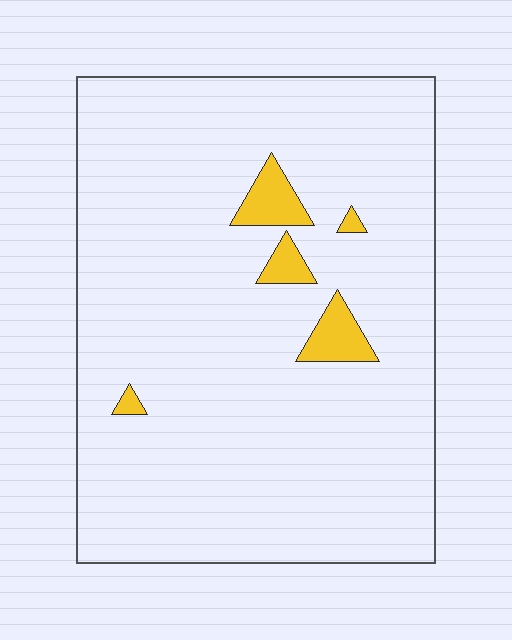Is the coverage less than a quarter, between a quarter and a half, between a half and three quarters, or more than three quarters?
Less than a quarter.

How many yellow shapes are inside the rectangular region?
5.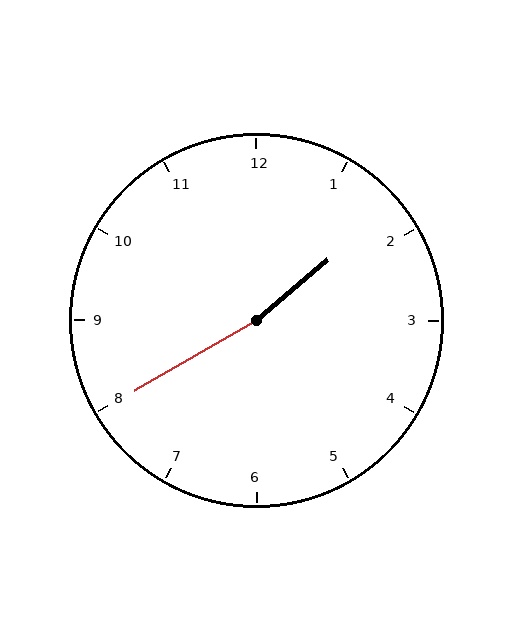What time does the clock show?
1:40.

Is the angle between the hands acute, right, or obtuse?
It is obtuse.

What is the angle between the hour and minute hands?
Approximately 170 degrees.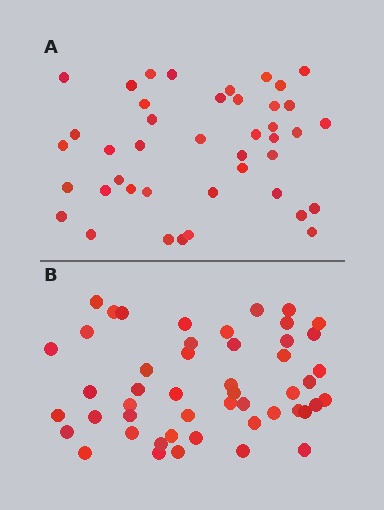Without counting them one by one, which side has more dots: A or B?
Region B (the bottom region) has more dots.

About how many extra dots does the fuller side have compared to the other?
Region B has roughly 8 or so more dots than region A.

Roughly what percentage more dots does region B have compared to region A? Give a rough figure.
About 15% more.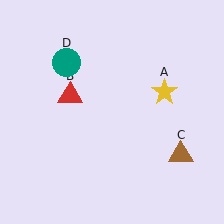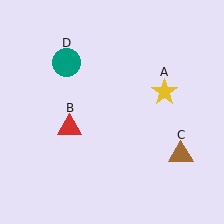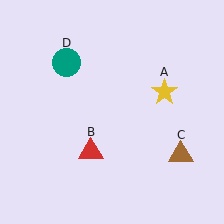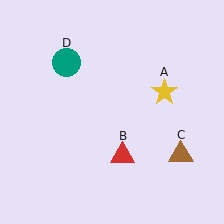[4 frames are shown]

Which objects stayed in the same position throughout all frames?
Yellow star (object A) and brown triangle (object C) and teal circle (object D) remained stationary.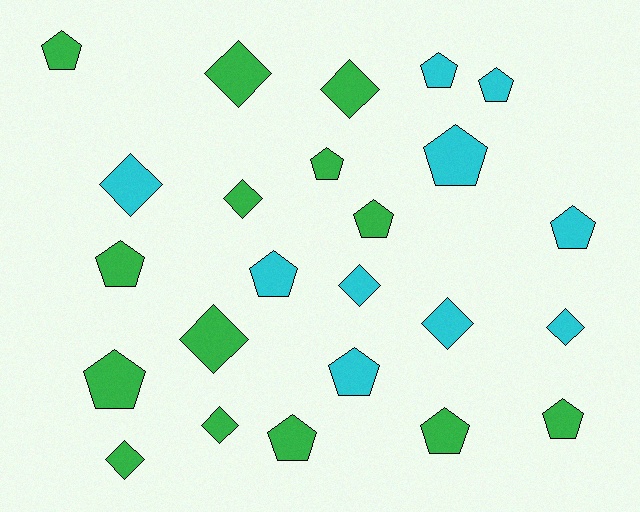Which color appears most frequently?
Green, with 14 objects.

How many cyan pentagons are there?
There are 6 cyan pentagons.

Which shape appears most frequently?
Pentagon, with 14 objects.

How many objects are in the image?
There are 24 objects.